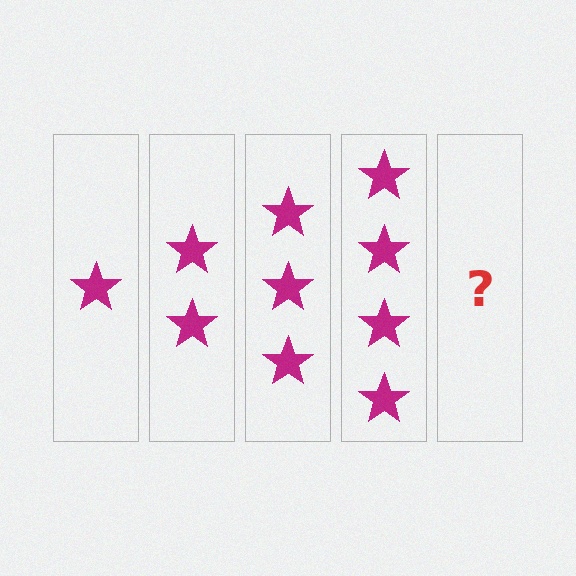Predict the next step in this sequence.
The next step is 5 stars.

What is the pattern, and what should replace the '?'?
The pattern is that each step adds one more star. The '?' should be 5 stars.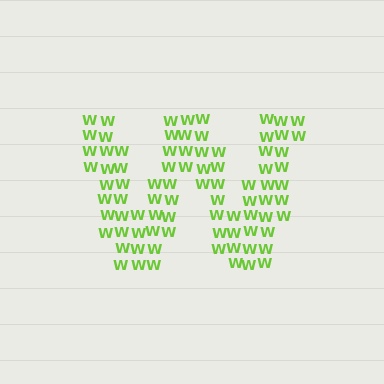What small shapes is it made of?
It is made of small letter W's.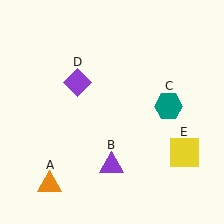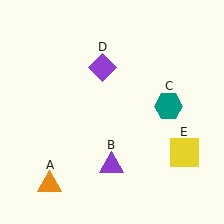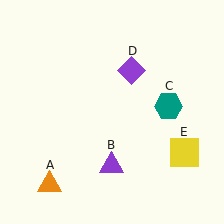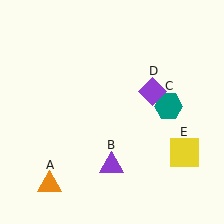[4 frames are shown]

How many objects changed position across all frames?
1 object changed position: purple diamond (object D).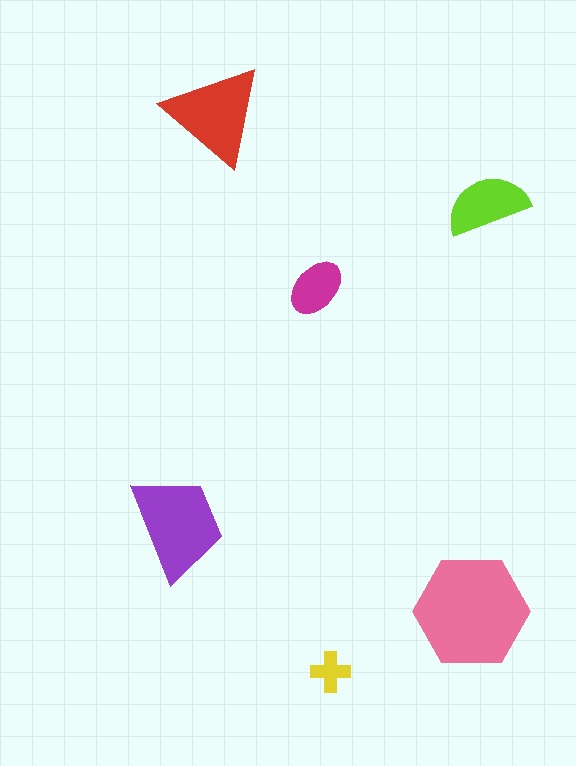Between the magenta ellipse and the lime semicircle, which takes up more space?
The lime semicircle.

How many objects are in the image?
There are 6 objects in the image.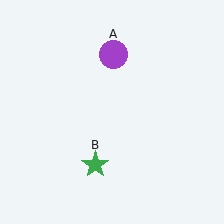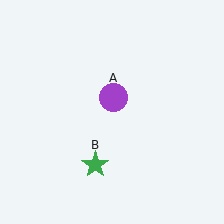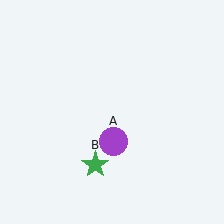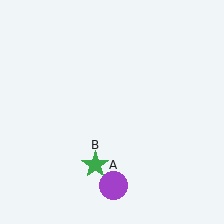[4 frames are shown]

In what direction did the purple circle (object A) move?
The purple circle (object A) moved down.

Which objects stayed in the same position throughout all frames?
Green star (object B) remained stationary.